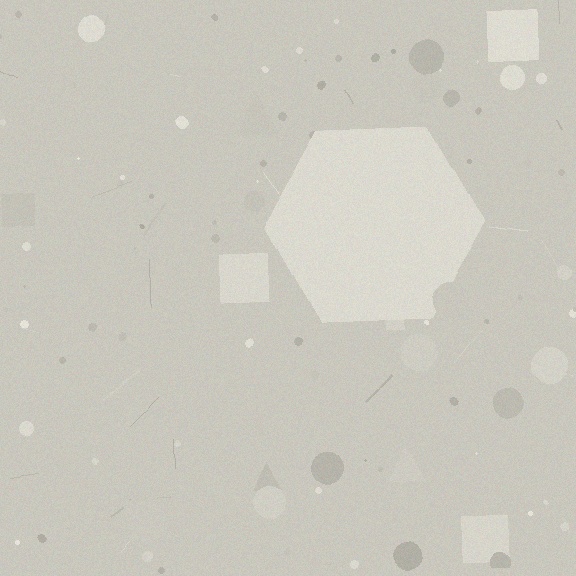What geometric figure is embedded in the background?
A hexagon is embedded in the background.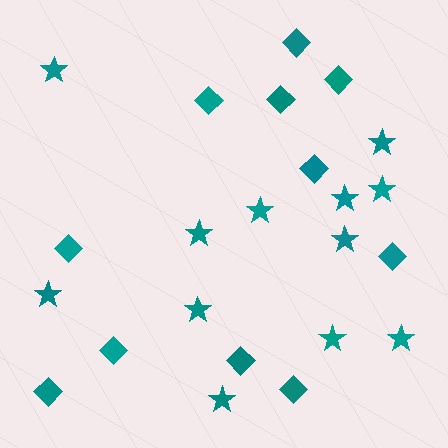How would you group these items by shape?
There are 2 groups: one group of stars (12) and one group of diamonds (11).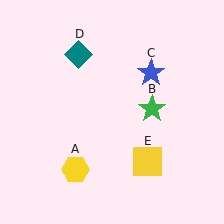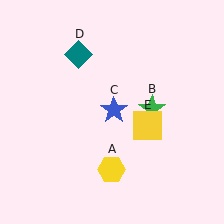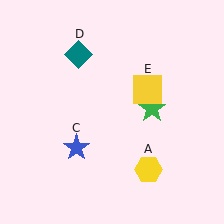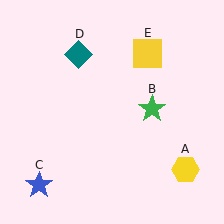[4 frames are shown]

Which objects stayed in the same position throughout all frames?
Green star (object B) and teal diamond (object D) remained stationary.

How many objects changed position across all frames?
3 objects changed position: yellow hexagon (object A), blue star (object C), yellow square (object E).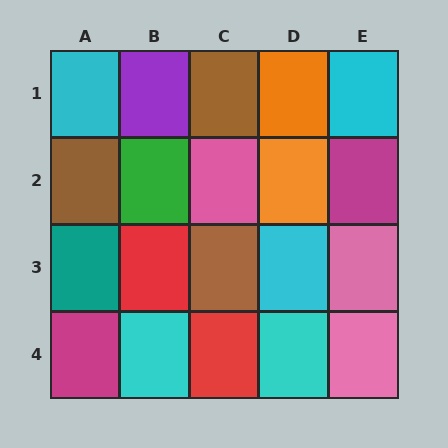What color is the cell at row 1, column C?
Brown.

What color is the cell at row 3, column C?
Brown.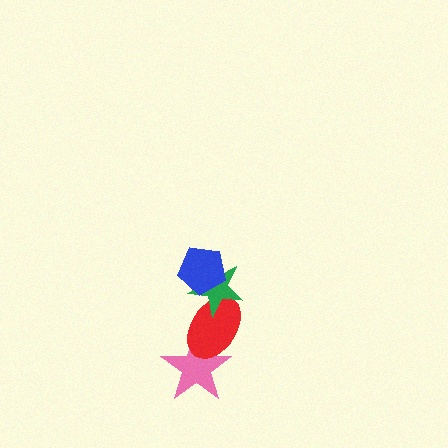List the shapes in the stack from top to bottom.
From top to bottom: the blue pentagon, the green star, the red ellipse, the pink star.